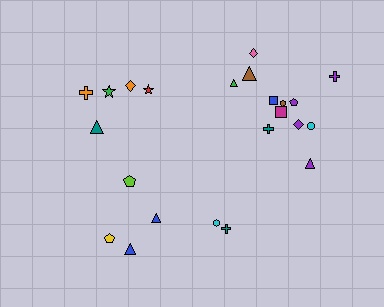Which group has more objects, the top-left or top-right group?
The top-right group.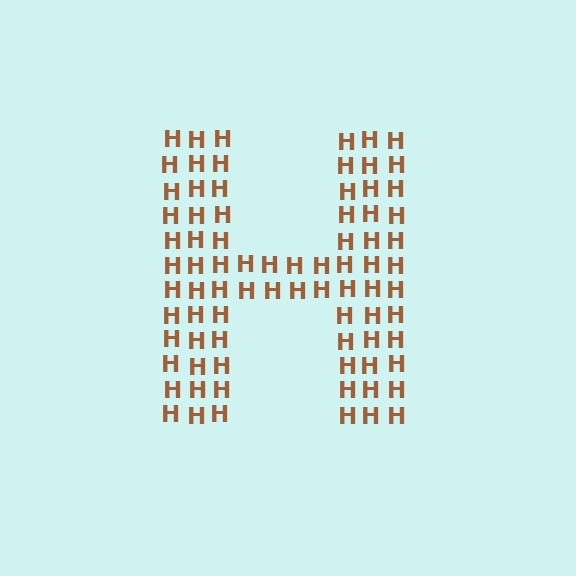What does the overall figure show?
The overall figure shows the letter H.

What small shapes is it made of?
It is made of small letter H's.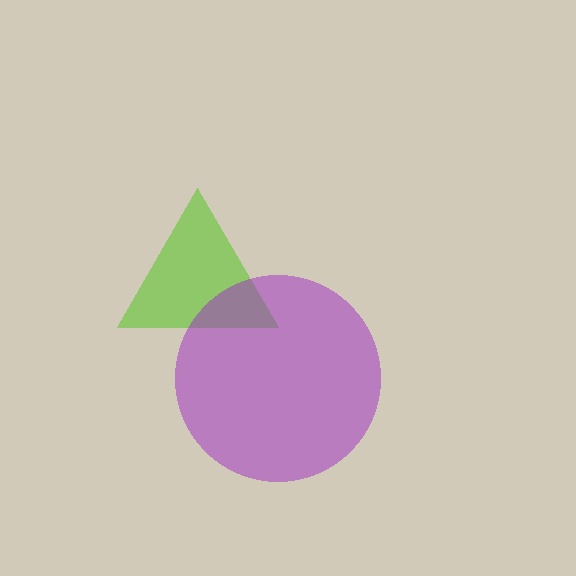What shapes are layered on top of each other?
The layered shapes are: a lime triangle, a purple circle.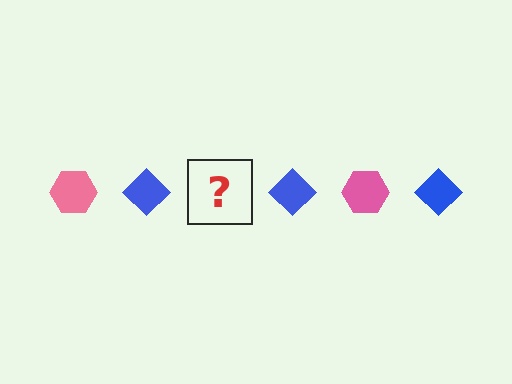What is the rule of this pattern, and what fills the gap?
The rule is that the pattern alternates between pink hexagon and blue diamond. The gap should be filled with a pink hexagon.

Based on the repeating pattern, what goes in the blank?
The blank should be a pink hexagon.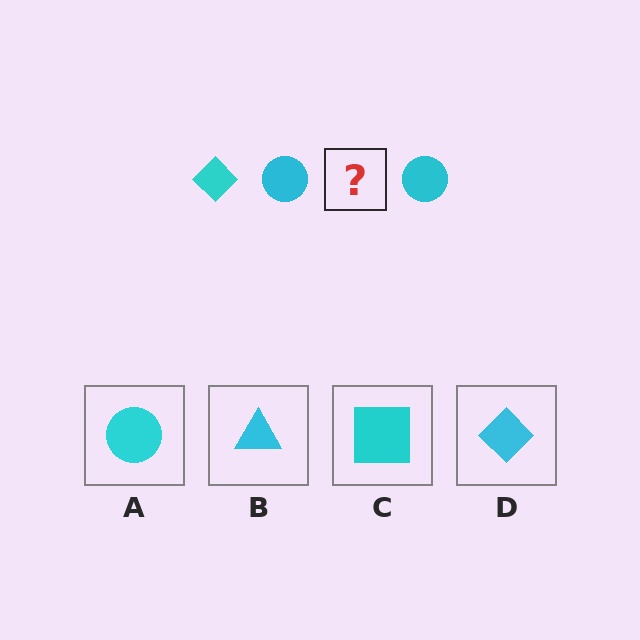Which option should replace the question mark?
Option D.